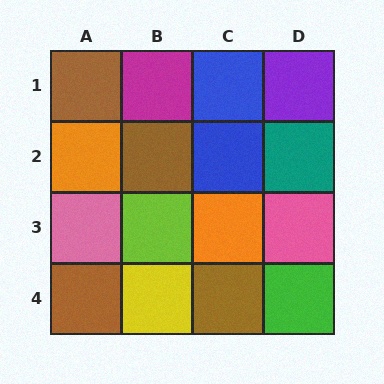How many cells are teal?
1 cell is teal.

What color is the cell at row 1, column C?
Blue.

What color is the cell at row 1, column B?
Magenta.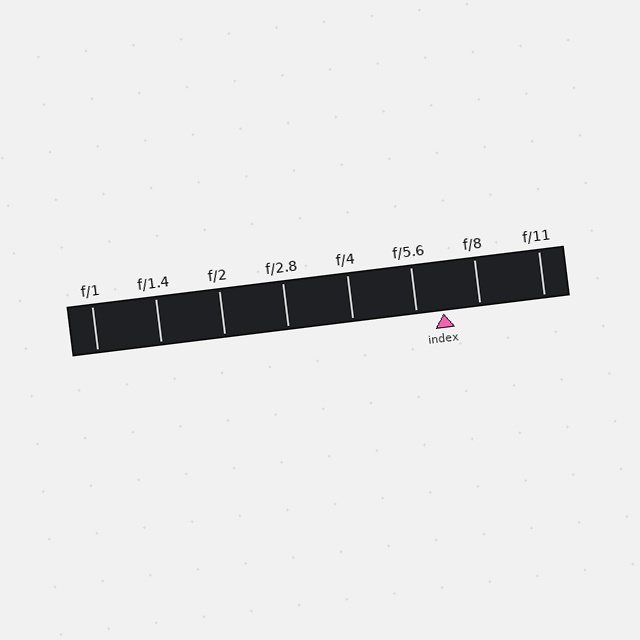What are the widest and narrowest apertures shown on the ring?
The widest aperture shown is f/1 and the narrowest is f/11.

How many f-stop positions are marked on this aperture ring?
There are 8 f-stop positions marked.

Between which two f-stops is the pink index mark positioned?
The index mark is between f/5.6 and f/8.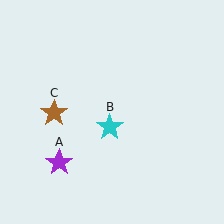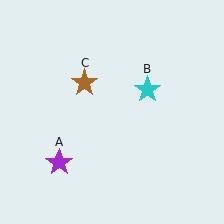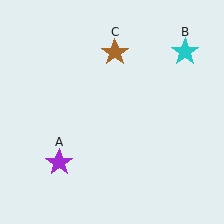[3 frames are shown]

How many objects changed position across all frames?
2 objects changed position: cyan star (object B), brown star (object C).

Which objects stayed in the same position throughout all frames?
Purple star (object A) remained stationary.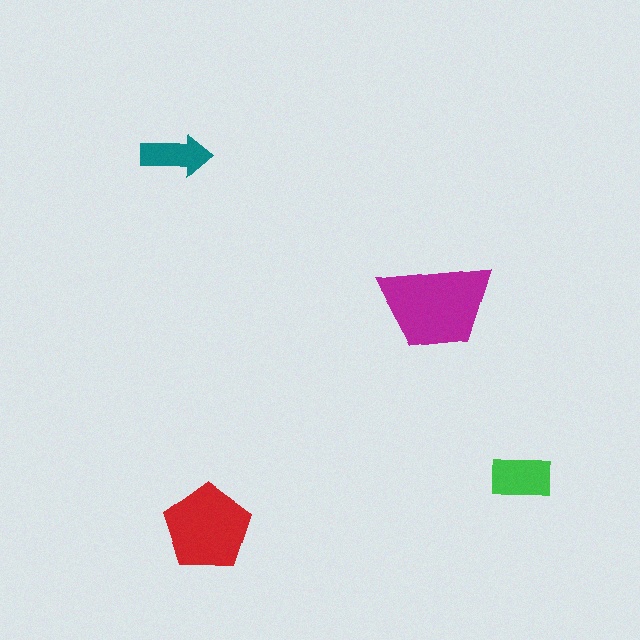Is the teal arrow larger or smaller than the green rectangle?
Smaller.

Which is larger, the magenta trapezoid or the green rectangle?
The magenta trapezoid.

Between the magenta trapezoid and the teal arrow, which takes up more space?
The magenta trapezoid.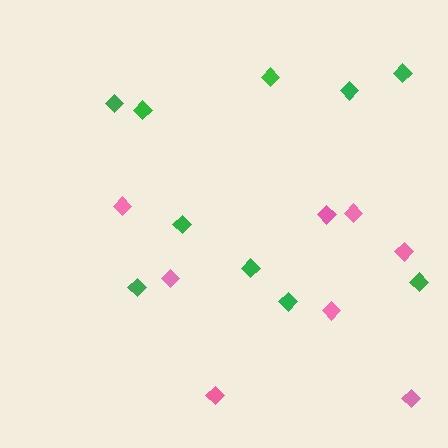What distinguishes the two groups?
There are 2 groups: one group of pink diamonds (8) and one group of green diamonds (10).